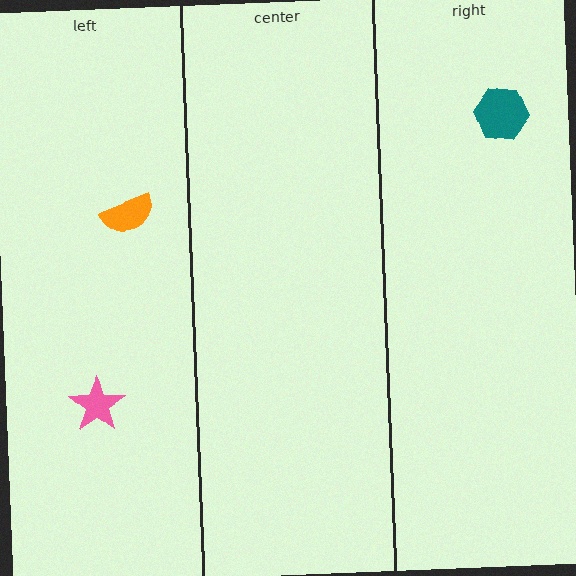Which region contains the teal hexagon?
The right region.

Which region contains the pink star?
The left region.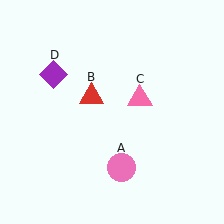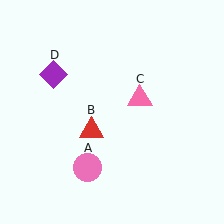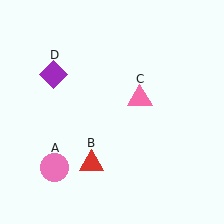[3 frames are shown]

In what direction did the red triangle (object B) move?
The red triangle (object B) moved down.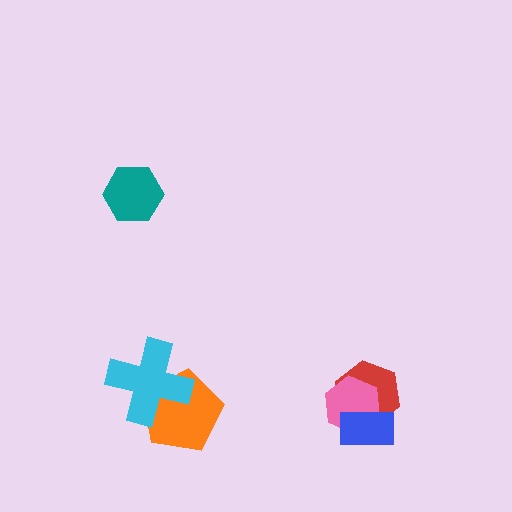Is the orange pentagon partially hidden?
Yes, it is partially covered by another shape.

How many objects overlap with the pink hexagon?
2 objects overlap with the pink hexagon.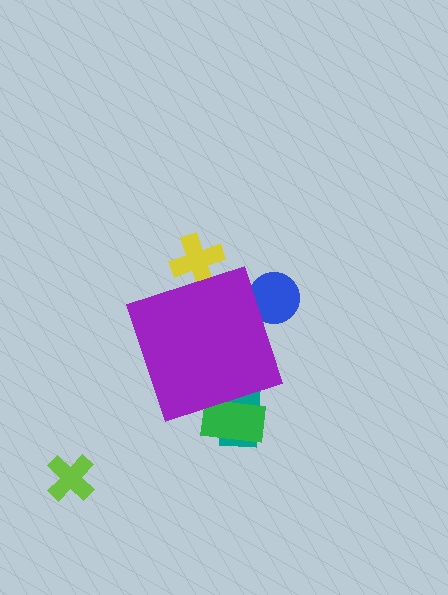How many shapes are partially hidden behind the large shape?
4 shapes are partially hidden.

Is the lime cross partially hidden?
No, the lime cross is fully visible.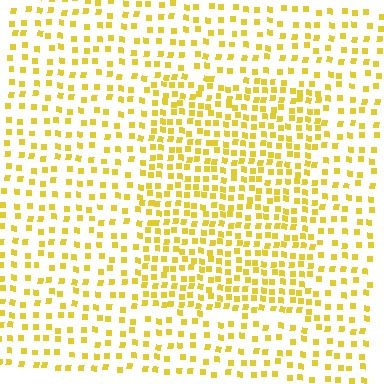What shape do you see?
I see a rectangle.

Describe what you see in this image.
The image contains small yellow elements arranged at two different densities. A rectangle-shaped region is visible where the elements are more densely packed than the surrounding area.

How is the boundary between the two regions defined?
The boundary is defined by a change in element density (approximately 1.8x ratio). All elements are the same color, size, and shape.